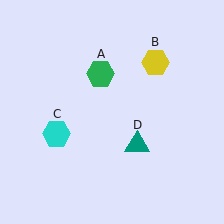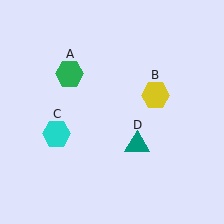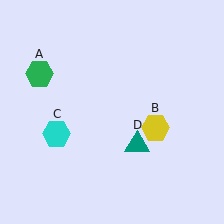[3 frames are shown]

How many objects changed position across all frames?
2 objects changed position: green hexagon (object A), yellow hexagon (object B).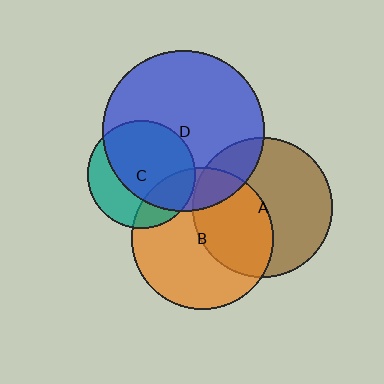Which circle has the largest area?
Circle D (blue).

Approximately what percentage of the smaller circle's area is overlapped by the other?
Approximately 25%.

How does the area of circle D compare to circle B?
Approximately 1.3 times.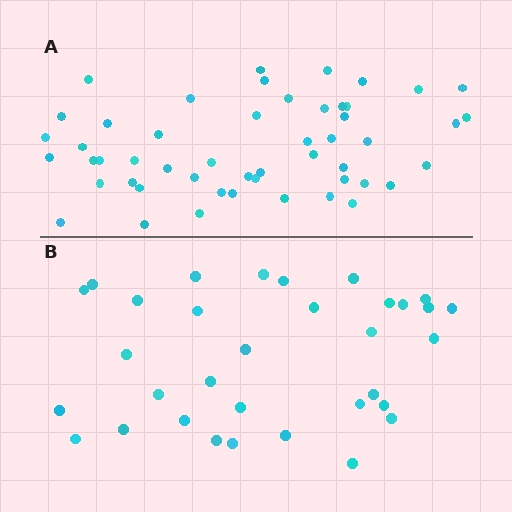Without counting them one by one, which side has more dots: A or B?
Region A (the top region) has more dots.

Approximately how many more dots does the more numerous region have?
Region A has approximately 20 more dots than region B.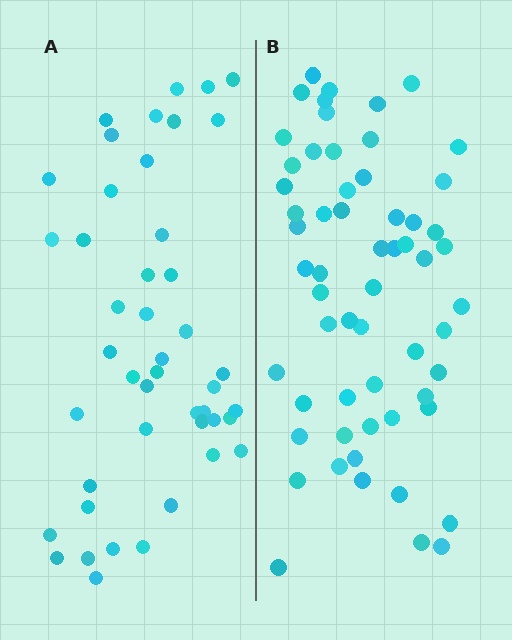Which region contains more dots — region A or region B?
Region B (the right region) has more dots.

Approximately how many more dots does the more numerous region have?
Region B has approximately 15 more dots than region A.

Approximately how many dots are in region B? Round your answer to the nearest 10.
About 60 dots. (The exact count is 59, which rounds to 60.)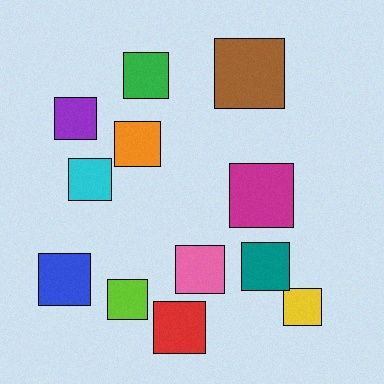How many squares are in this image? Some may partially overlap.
There are 12 squares.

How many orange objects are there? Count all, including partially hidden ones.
There is 1 orange object.